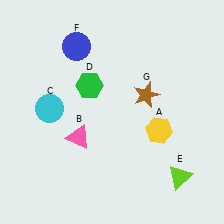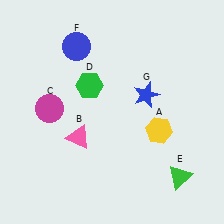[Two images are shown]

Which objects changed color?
C changed from cyan to magenta. E changed from lime to green. G changed from brown to blue.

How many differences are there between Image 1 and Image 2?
There are 3 differences between the two images.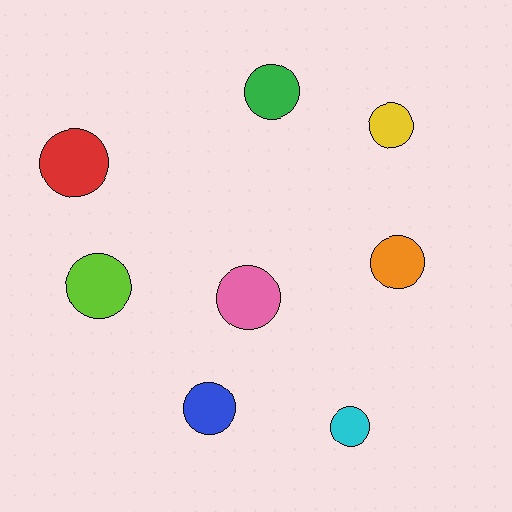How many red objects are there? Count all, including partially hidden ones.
There is 1 red object.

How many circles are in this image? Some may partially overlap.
There are 8 circles.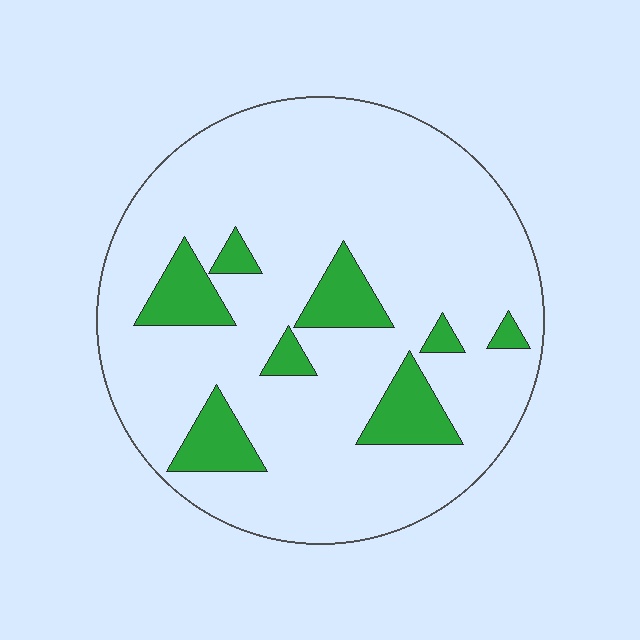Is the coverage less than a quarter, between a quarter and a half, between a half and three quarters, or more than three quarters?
Less than a quarter.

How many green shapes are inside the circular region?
8.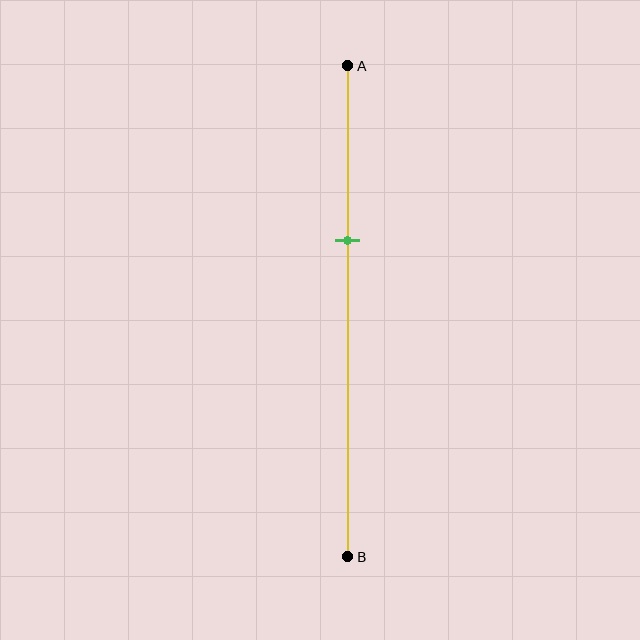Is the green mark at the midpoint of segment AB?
No, the mark is at about 35% from A, not at the 50% midpoint.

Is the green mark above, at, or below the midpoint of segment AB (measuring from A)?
The green mark is above the midpoint of segment AB.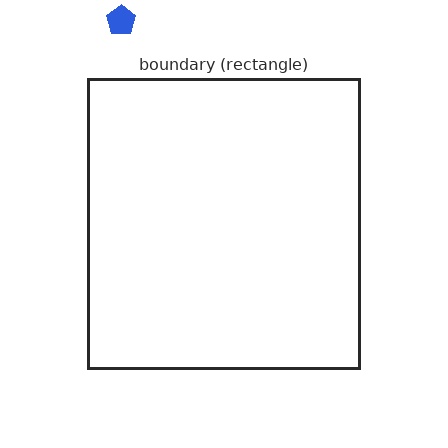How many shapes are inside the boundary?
0 inside, 1 outside.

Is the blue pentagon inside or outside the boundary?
Outside.